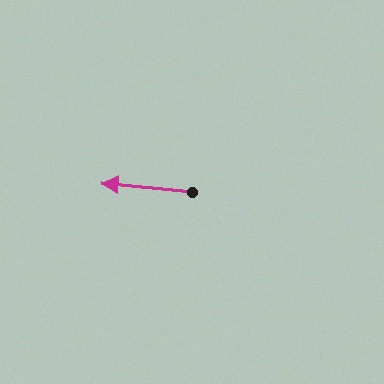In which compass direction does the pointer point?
West.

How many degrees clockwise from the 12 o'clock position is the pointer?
Approximately 276 degrees.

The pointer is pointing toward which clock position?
Roughly 9 o'clock.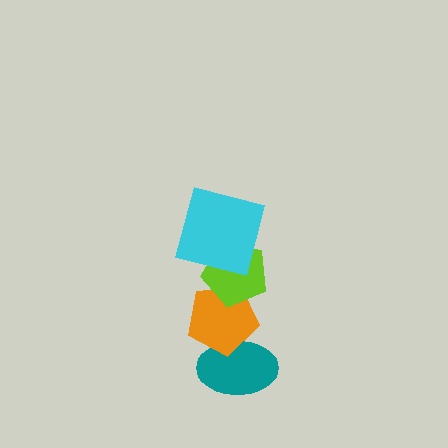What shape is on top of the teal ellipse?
The orange pentagon is on top of the teal ellipse.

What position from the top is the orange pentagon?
The orange pentagon is 3rd from the top.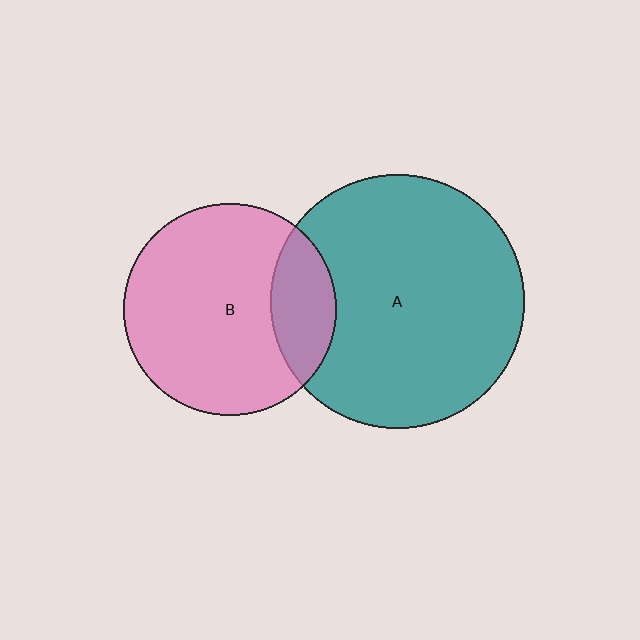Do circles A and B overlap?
Yes.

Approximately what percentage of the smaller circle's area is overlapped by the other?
Approximately 20%.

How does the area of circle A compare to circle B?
Approximately 1.4 times.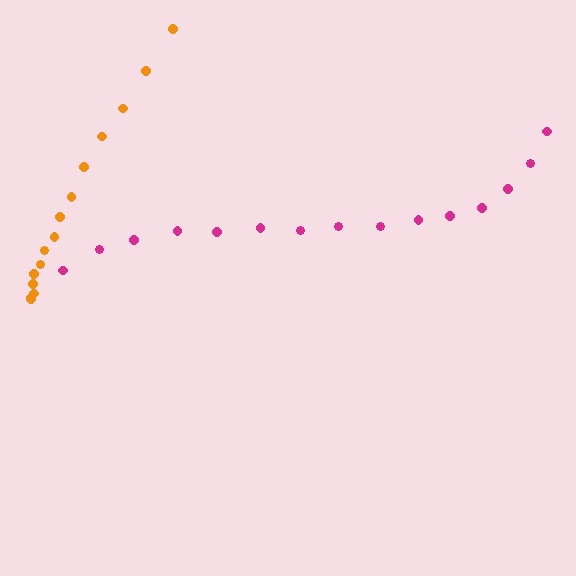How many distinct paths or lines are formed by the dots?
There are 2 distinct paths.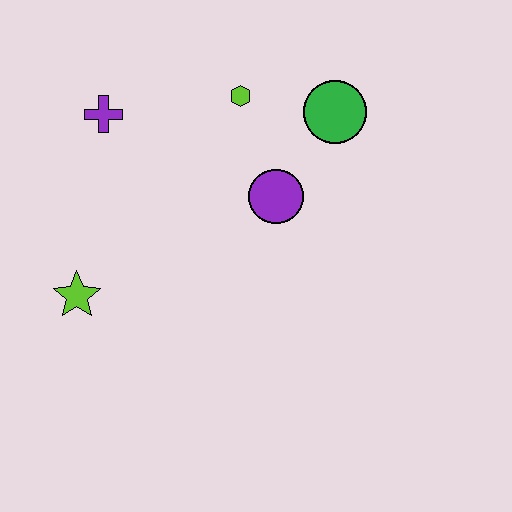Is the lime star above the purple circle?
No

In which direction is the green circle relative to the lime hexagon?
The green circle is to the right of the lime hexagon.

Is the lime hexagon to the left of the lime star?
No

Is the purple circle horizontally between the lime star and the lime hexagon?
No